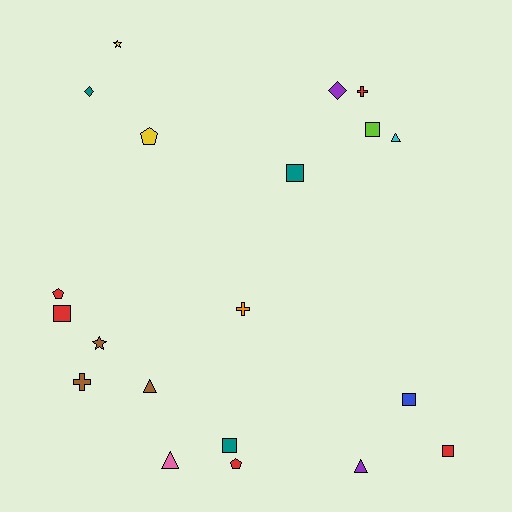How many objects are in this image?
There are 20 objects.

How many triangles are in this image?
There are 4 triangles.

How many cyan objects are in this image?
There is 1 cyan object.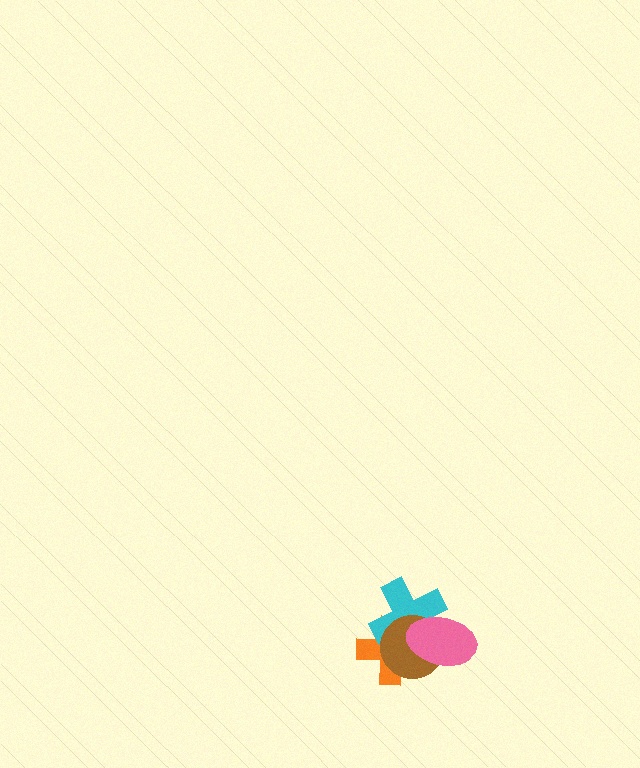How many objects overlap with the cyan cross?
3 objects overlap with the cyan cross.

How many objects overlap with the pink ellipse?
3 objects overlap with the pink ellipse.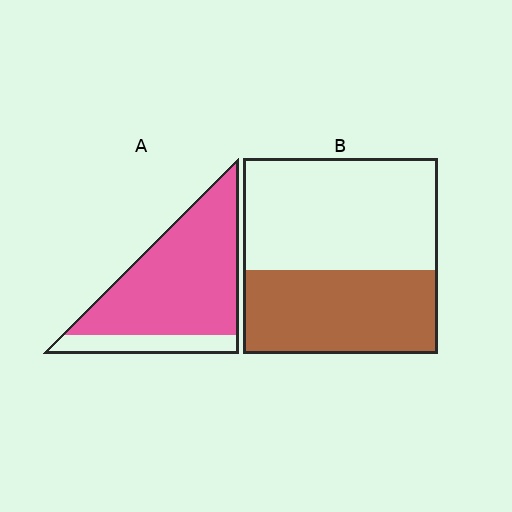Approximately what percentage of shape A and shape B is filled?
A is approximately 80% and B is approximately 45%.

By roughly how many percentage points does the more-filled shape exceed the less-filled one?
By roughly 40 percentage points (A over B).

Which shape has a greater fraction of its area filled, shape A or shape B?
Shape A.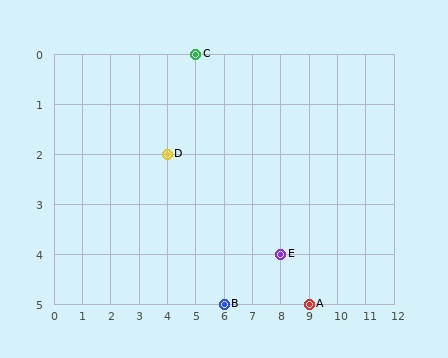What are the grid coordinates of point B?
Point B is at grid coordinates (6, 5).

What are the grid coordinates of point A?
Point A is at grid coordinates (9, 5).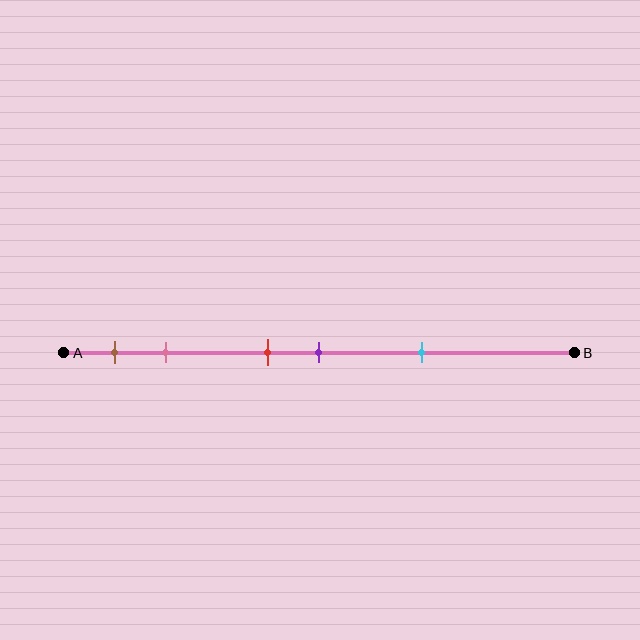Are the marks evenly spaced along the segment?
No, the marks are not evenly spaced.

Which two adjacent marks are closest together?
The red and purple marks are the closest adjacent pair.